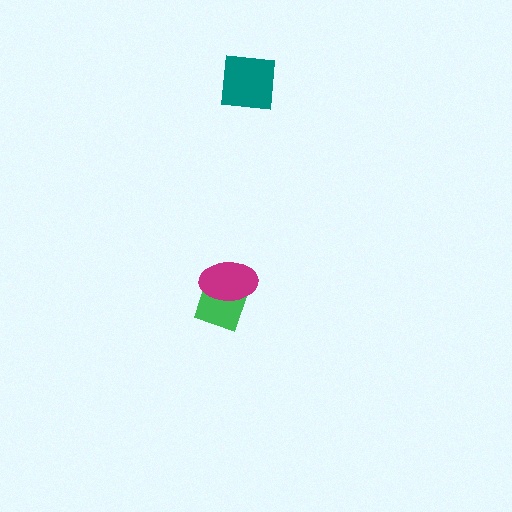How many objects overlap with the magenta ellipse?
1 object overlaps with the magenta ellipse.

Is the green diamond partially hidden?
Yes, it is partially covered by another shape.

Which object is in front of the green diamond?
The magenta ellipse is in front of the green diamond.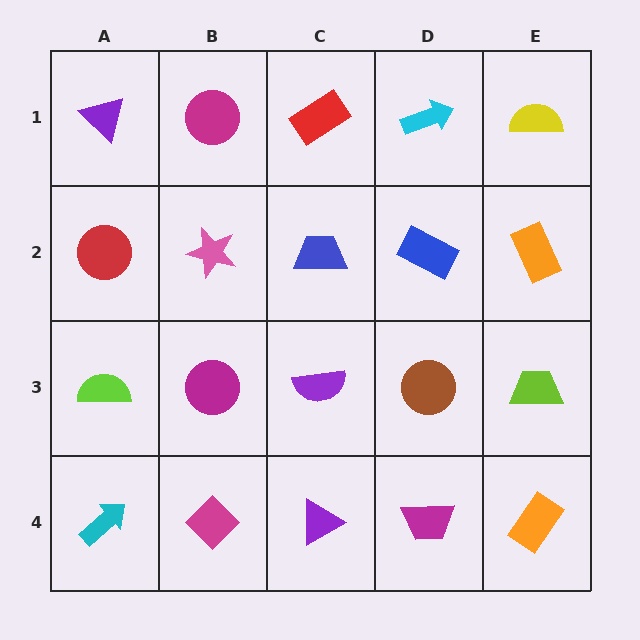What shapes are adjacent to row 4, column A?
A lime semicircle (row 3, column A), a magenta diamond (row 4, column B).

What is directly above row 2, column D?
A cyan arrow.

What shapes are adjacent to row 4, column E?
A lime trapezoid (row 3, column E), a magenta trapezoid (row 4, column D).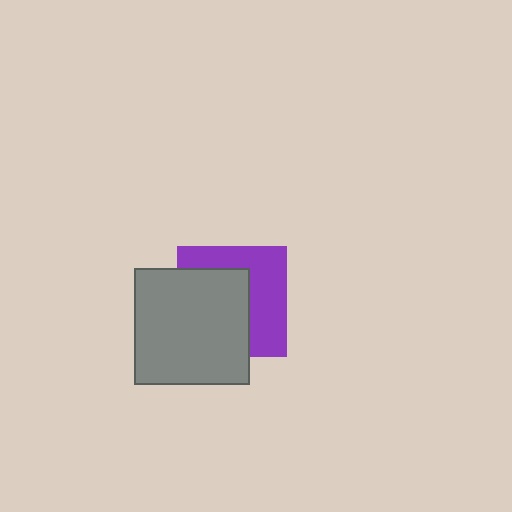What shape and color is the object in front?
The object in front is a gray square.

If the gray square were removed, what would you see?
You would see the complete purple square.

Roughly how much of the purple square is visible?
About half of it is visible (roughly 47%).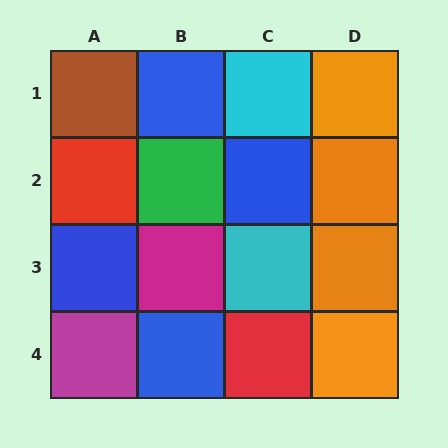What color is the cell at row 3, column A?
Blue.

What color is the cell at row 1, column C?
Cyan.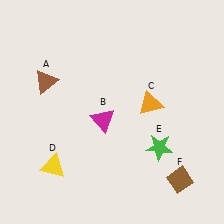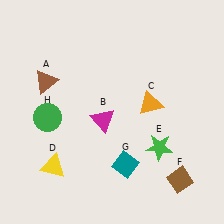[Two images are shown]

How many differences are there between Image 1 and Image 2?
There are 2 differences between the two images.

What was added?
A teal diamond (G), a green circle (H) were added in Image 2.